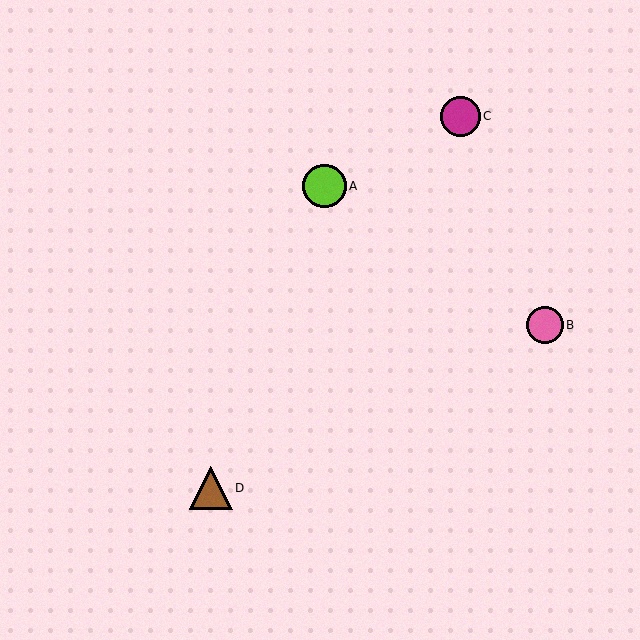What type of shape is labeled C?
Shape C is a magenta circle.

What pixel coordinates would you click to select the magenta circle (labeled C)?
Click at (461, 116) to select the magenta circle C.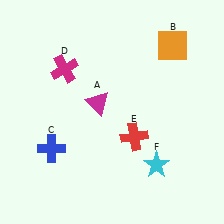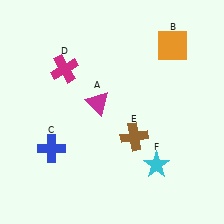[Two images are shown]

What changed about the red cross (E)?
In Image 1, E is red. In Image 2, it changed to brown.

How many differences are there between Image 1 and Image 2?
There is 1 difference between the two images.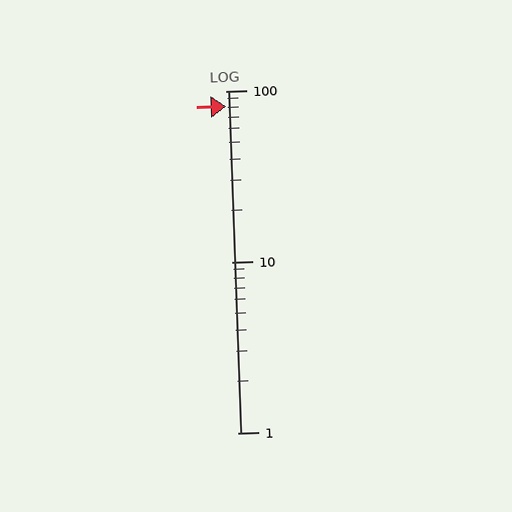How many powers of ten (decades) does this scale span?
The scale spans 2 decades, from 1 to 100.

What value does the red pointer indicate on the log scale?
The pointer indicates approximately 81.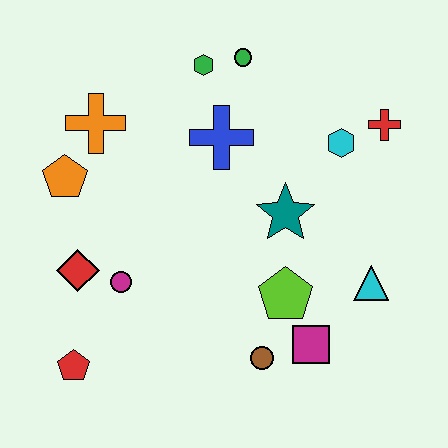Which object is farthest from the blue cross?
The red pentagon is farthest from the blue cross.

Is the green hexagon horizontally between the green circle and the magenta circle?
Yes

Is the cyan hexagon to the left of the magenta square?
No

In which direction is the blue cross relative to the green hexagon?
The blue cross is below the green hexagon.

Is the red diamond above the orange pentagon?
No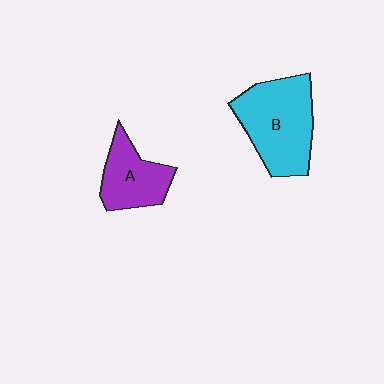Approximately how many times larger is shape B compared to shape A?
Approximately 1.6 times.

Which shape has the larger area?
Shape B (cyan).